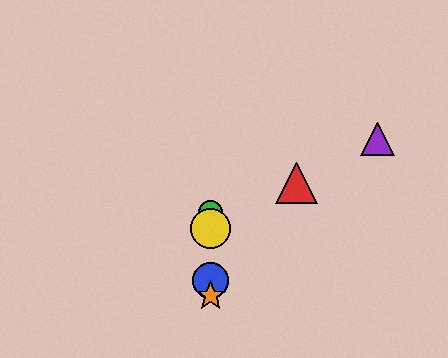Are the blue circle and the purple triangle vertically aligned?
No, the blue circle is at x≈211 and the purple triangle is at x≈377.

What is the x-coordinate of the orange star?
The orange star is at x≈211.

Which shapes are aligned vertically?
The blue circle, the green circle, the yellow circle, the orange star are aligned vertically.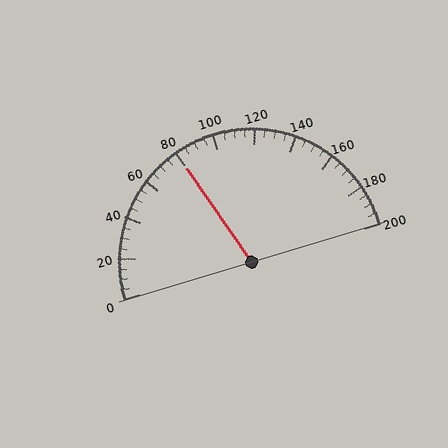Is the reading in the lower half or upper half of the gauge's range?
The reading is in the lower half of the range (0 to 200).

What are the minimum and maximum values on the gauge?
The gauge ranges from 0 to 200.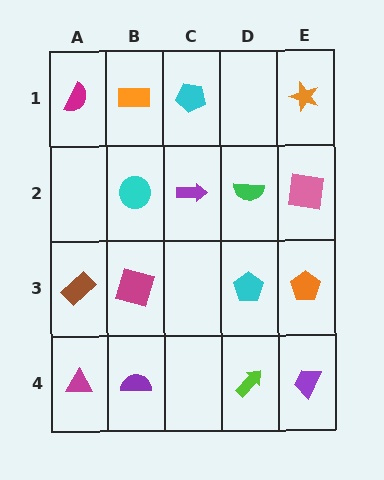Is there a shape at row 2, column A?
No, that cell is empty.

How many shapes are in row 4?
4 shapes.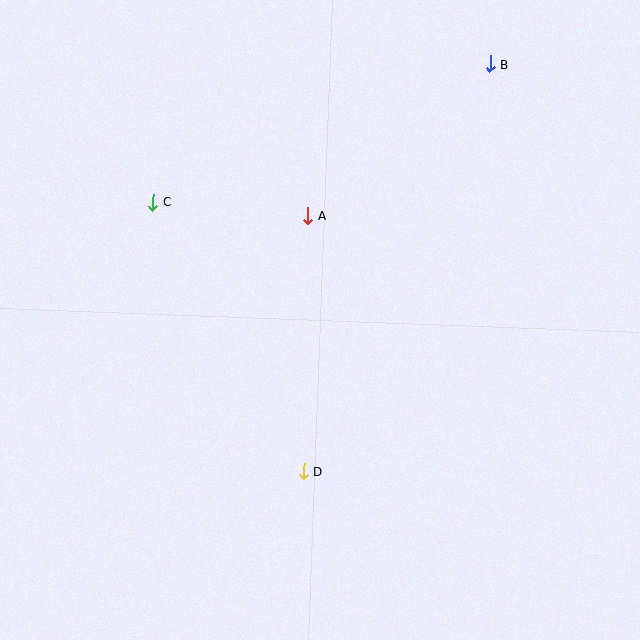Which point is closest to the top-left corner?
Point C is closest to the top-left corner.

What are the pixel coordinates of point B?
Point B is at (490, 64).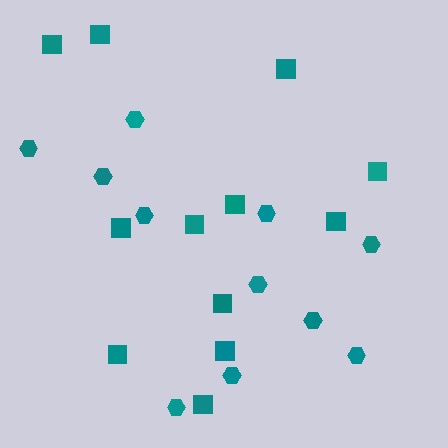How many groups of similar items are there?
There are 2 groups: one group of squares (12) and one group of hexagons (11).